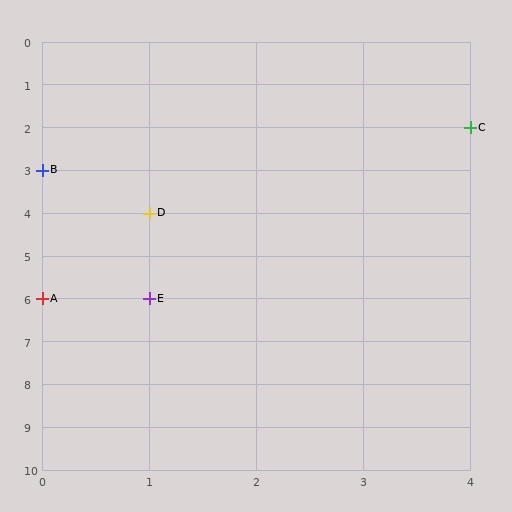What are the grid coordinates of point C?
Point C is at grid coordinates (4, 2).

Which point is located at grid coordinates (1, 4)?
Point D is at (1, 4).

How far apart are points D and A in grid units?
Points D and A are 1 column and 2 rows apart (about 2.2 grid units diagonally).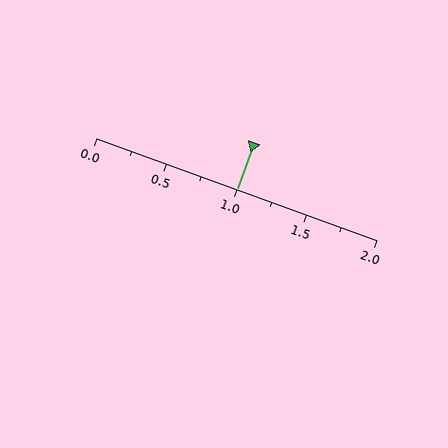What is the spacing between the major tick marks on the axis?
The major ticks are spaced 0.5 apart.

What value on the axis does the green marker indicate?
The marker indicates approximately 1.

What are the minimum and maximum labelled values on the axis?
The axis runs from 0.0 to 2.0.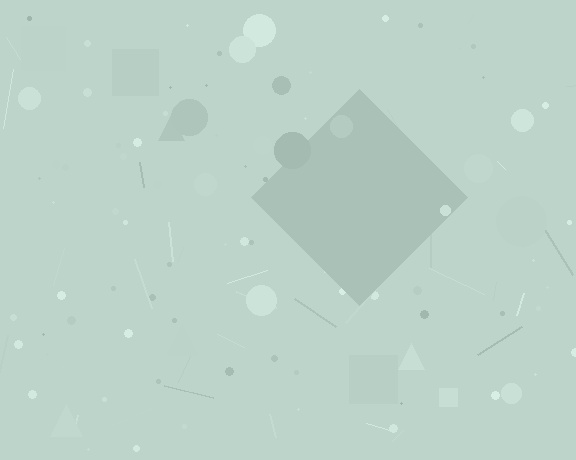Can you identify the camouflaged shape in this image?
The camouflaged shape is a diamond.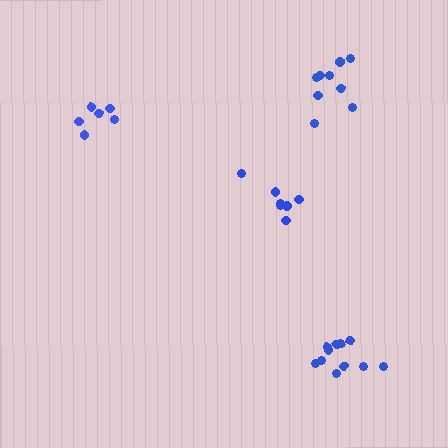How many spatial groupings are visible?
There are 4 spatial groupings.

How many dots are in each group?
Group 1: 6 dots, Group 2: 11 dots, Group 3: 7 dots, Group 4: 9 dots (33 total).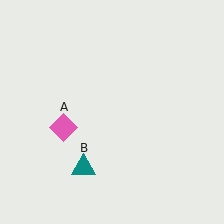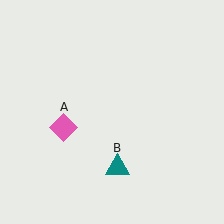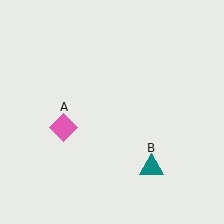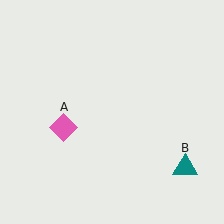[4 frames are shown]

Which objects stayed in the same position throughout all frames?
Pink diamond (object A) remained stationary.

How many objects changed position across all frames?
1 object changed position: teal triangle (object B).